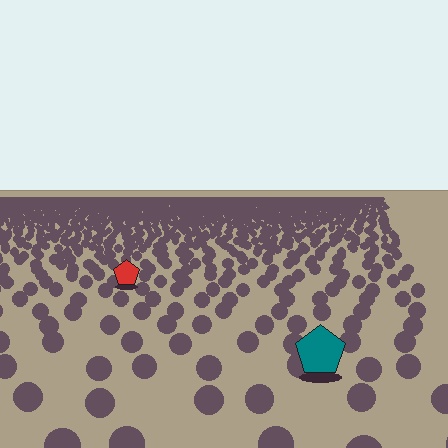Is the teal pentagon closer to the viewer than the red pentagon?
Yes. The teal pentagon is closer — you can tell from the texture gradient: the ground texture is coarser near it.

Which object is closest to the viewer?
The teal pentagon is closest. The texture marks near it are larger and more spread out.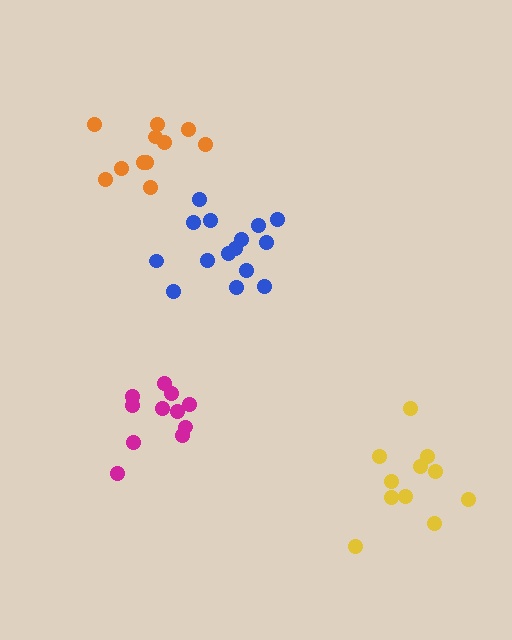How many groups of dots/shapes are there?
There are 4 groups.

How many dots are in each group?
Group 1: 11 dots, Group 2: 11 dots, Group 3: 15 dots, Group 4: 11 dots (48 total).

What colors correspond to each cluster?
The clusters are colored: magenta, orange, blue, yellow.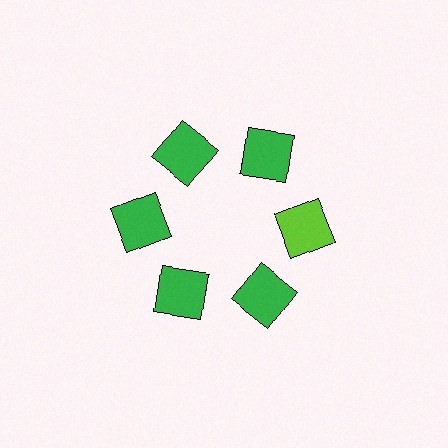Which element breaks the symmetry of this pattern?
The lime square at roughly the 3 o'clock position breaks the symmetry. All other shapes are green squares.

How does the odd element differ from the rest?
It has a different color: lime instead of green.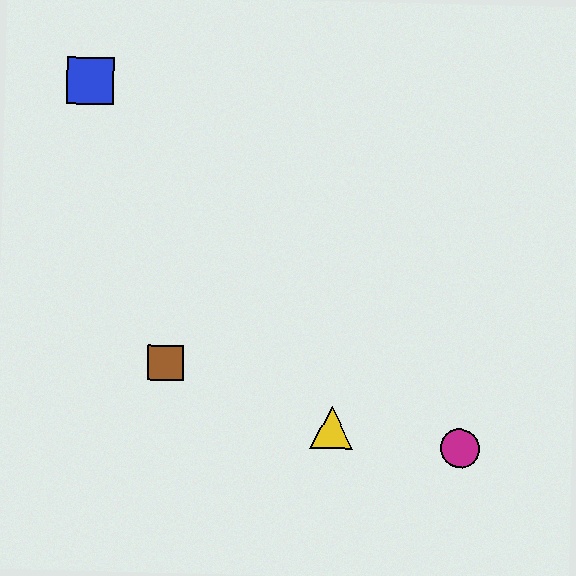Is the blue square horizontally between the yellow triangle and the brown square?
No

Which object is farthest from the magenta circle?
The blue square is farthest from the magenta circle.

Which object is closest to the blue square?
The brown square is closest to the blue square.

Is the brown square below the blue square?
Yes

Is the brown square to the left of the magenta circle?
Yes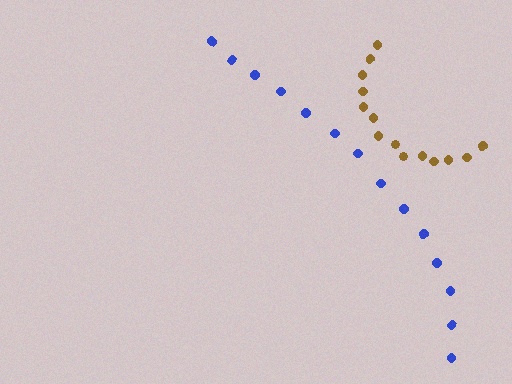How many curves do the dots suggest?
There are 2 distinct paths.